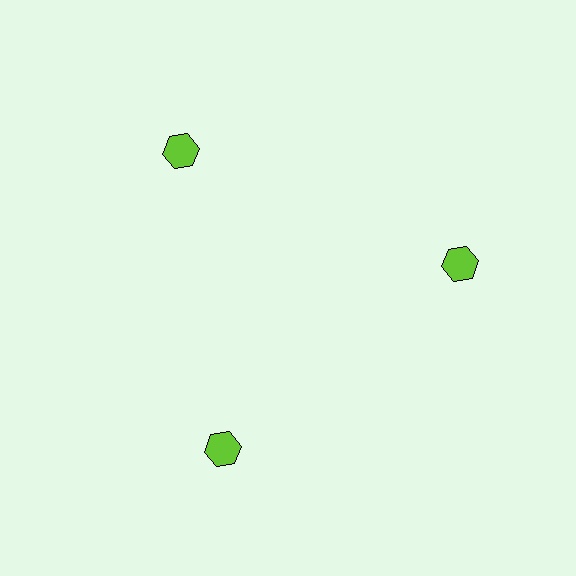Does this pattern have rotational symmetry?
Yes, this pattern has 3-fold rotational symmetry. It looks the same after rotating 120 degrees around the center.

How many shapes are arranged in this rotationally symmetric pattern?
There are 3 shapes, arranged in 3 groups of 1.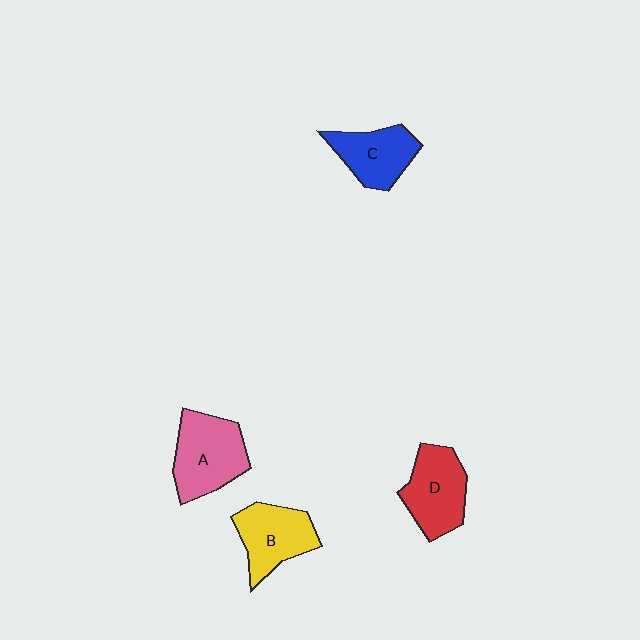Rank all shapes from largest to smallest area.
From largest to smallest: A (pink), D (red), B (yellow), C (blue).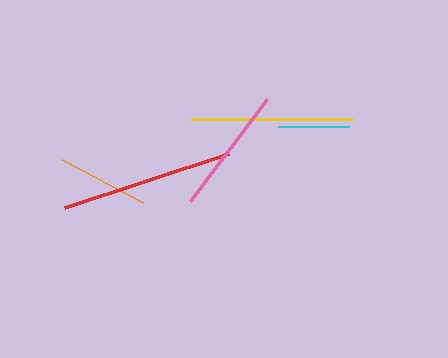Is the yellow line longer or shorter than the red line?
The red line is longer than the yellow line.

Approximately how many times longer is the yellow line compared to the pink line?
The yellow line is approximately 1.3 times the length of the pink line.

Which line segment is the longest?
The red line is the longest at approximately 173 pixels.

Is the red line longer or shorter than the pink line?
The red line is longer than the pink line.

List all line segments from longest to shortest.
From longest to shortest: red, yellow, pink, orange, cyan.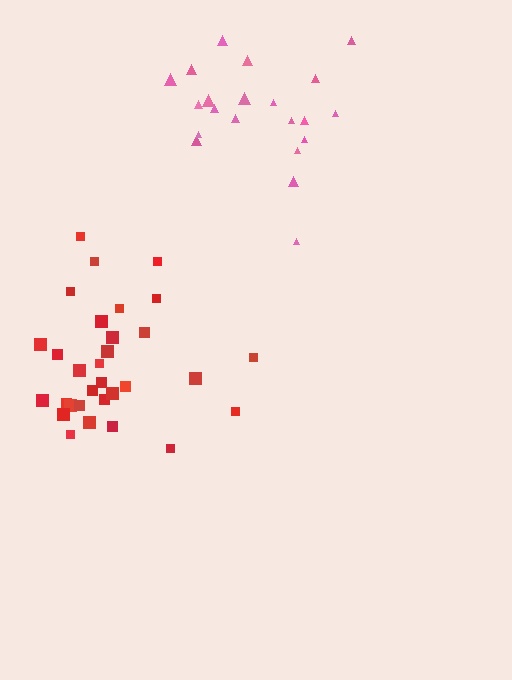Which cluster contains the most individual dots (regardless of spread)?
Red (31).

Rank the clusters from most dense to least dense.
red, pink.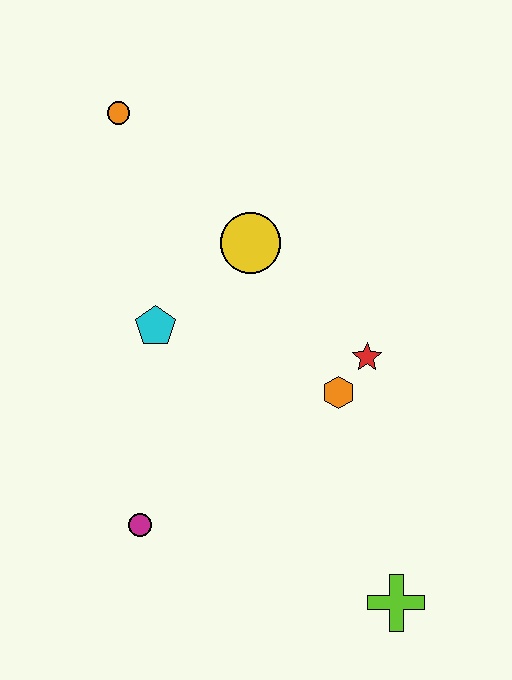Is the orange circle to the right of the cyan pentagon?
No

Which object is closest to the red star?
The orange hexagon is closest to the red star.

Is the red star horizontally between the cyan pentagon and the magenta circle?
No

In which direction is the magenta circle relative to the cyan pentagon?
The magenta circle is below the cyan pentagon.